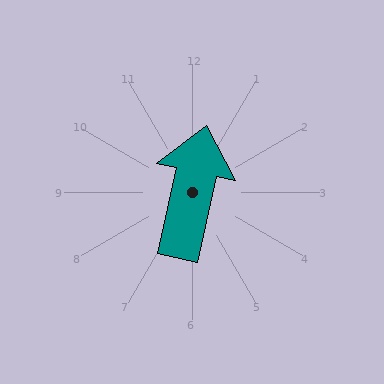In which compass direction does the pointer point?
North.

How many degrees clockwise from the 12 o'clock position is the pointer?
Approximately 12 degrees.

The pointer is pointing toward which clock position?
Roughly 12 o'clock.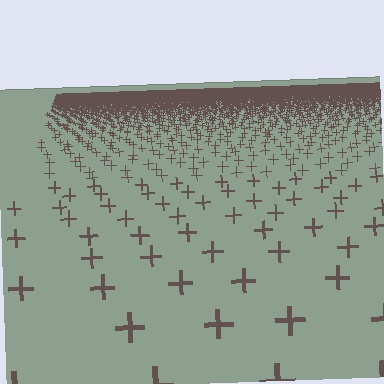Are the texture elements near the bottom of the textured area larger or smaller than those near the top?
Larger. Near the bottom, elements are closer to the viewer and appear at a bigger on-screen size.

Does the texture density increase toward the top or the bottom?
Density increases toward the top.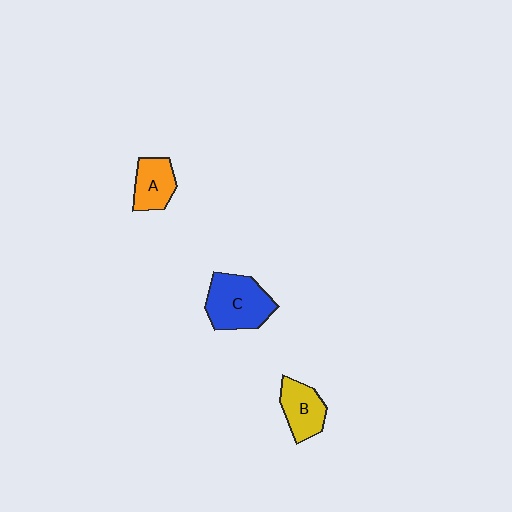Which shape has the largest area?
Shape C (blue).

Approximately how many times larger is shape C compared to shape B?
Approximately 1.5 times.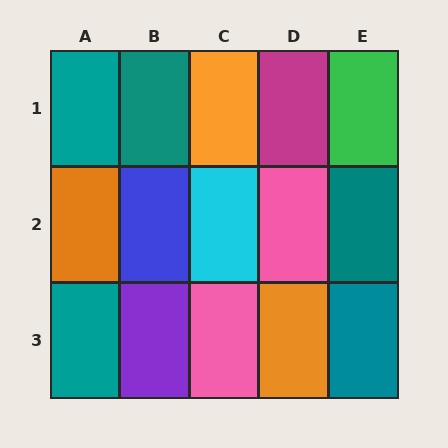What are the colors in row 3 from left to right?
Teal, purple, pink, orange, teal.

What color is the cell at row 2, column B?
Blue.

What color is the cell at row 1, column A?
Teal.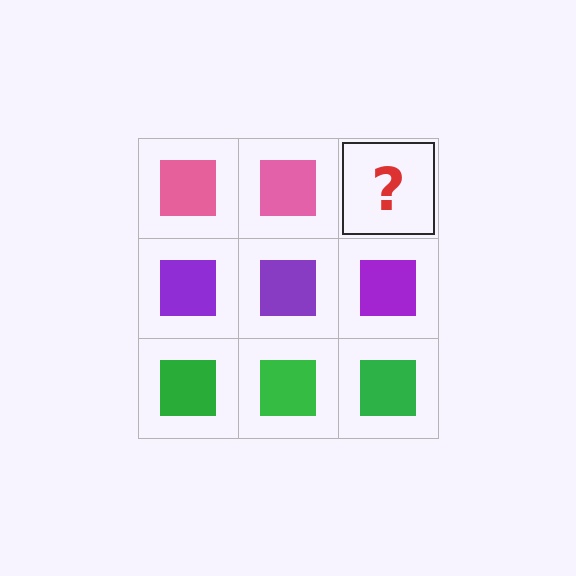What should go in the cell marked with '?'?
The missing cell should contain a pink square.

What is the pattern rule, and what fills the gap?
The rule is that each row has a consistent color. The gap should be filled with a pink square.